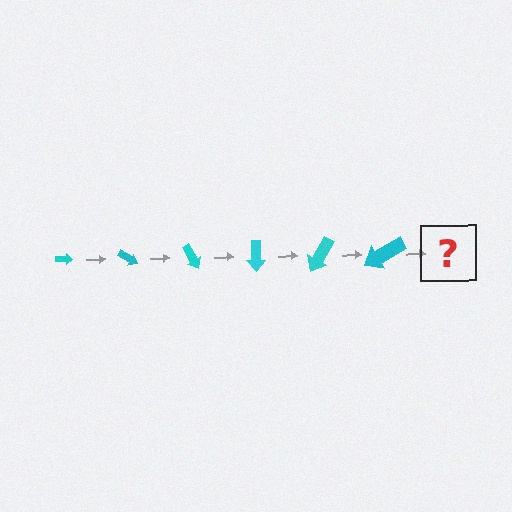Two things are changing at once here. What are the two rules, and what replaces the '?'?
The two rules are that the arrow grows larger each step and it rotates 30 degrees each step. The '?' should be an arrow, larger than the previous one and rotated 180 degrees from the start.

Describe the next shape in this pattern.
It should be an arrow, larger than the previous one and rotated 180 degrees from the start.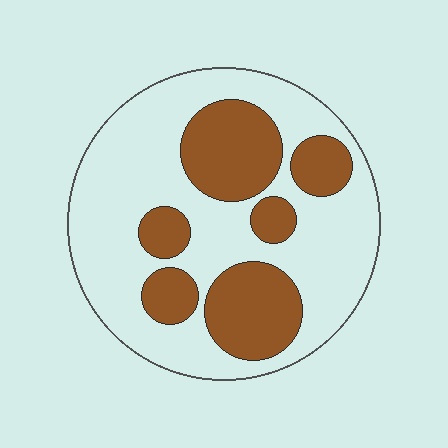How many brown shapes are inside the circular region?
6.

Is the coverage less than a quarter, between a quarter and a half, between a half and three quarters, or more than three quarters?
Between a quarter and a half.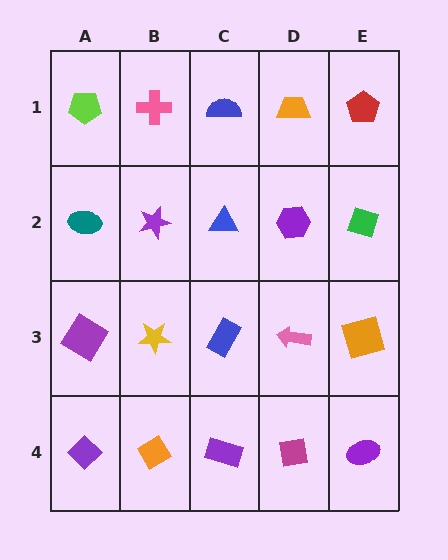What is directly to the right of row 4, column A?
An orange diamond.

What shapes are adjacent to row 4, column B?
A yellow star (row 3, column B), a purple diamond (row 4, column A), a purple rectangle (row 4, column C).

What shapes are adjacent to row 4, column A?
A purple diamond (row 3, column A), an orange diamond (row 4, column B).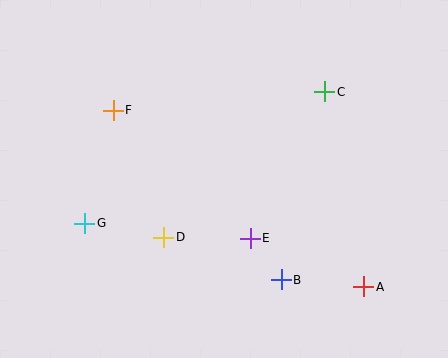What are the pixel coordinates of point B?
Point B is at (281, 280).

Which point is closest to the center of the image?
Point E at (250, 238) is closest to the center.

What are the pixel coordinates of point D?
Point D is at (164, 237).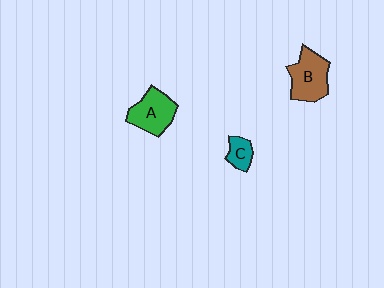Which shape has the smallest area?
Shape C (teal).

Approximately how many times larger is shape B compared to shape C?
Approximately 2.3 times.